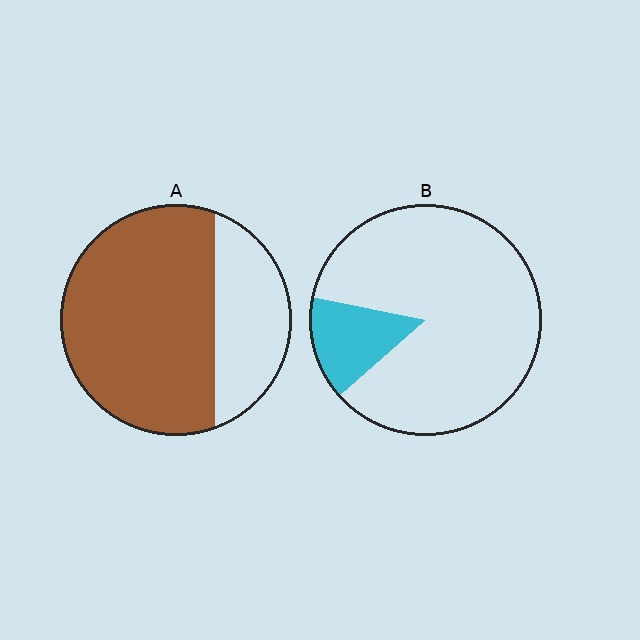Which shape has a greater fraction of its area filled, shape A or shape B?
Shape A.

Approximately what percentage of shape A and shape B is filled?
A is approximately 70% and B is approximately 15%.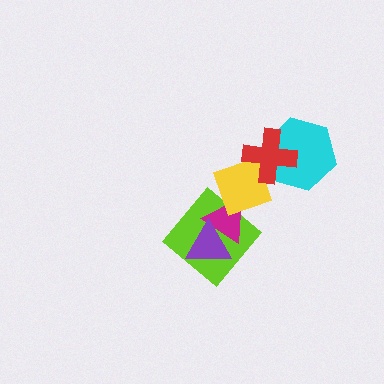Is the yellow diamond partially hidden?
Yes, it is partially covered by another shape.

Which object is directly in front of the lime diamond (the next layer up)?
The magenta triangle is directly in front of the lime diamond.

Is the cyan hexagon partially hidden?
Yes, it is partially covered by another shape.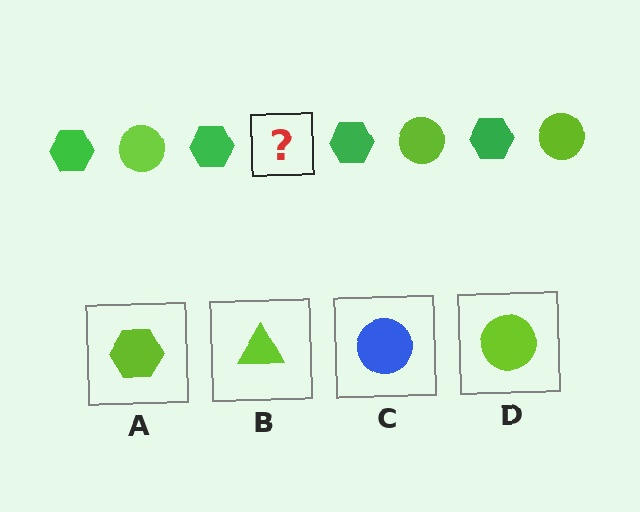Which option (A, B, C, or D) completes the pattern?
D.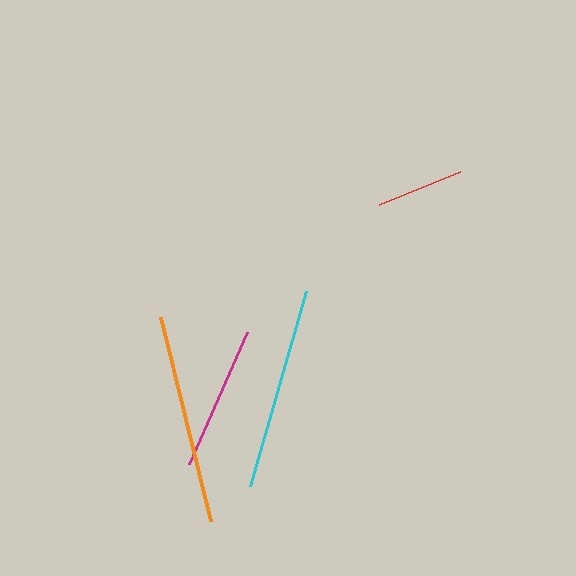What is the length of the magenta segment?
The magenta segment is approximately 144 pixels long.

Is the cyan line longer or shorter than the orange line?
The orange line is longer than the cyan line.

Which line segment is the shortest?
The red line is the shortest at approximately 88 pixels.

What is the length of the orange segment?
The orange segment is approximately 210 pixels long.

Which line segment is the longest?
The orange line is the longest at approximately 210 pixels.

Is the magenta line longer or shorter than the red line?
The magenta line is longer than the red line.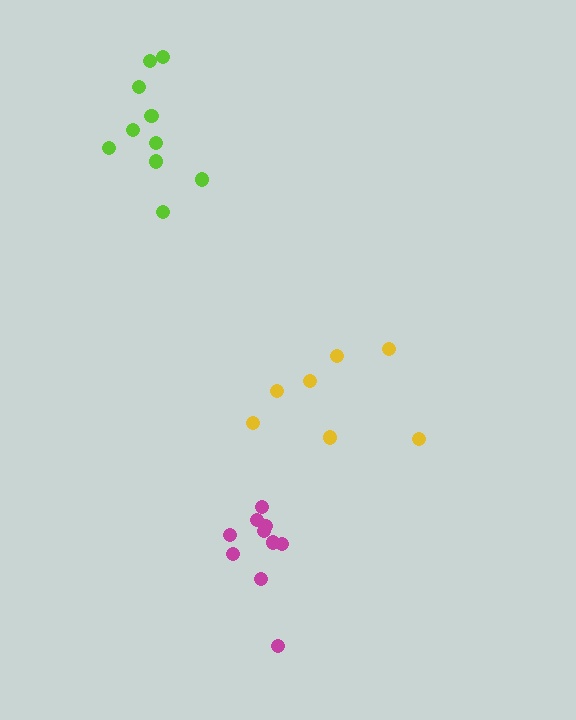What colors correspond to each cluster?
The clusters are colored: magenta, yellow, lime.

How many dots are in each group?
Group 1: 10 dots, Group 2: 7 dots, Group 3: 10 dots (27 total).